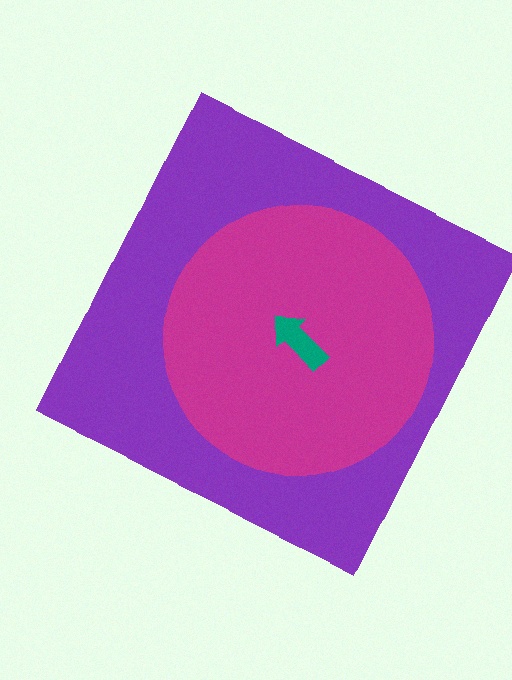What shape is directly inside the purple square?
The magenta circle.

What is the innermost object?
The teal arrow.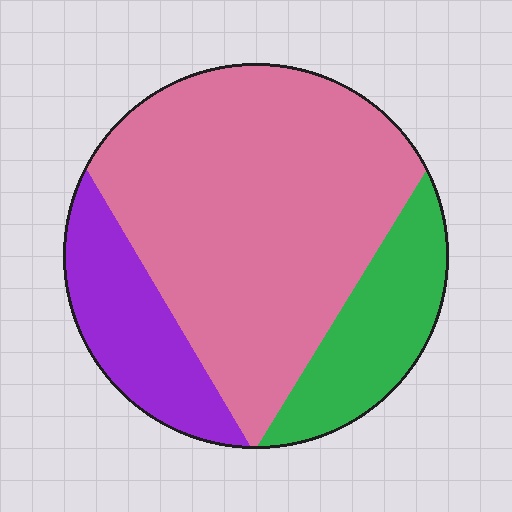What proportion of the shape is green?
Green takes up less than a quarter of the shape.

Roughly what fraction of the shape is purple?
Purple takes up about one sixth (1/6) of the shape.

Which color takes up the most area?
Pink, at roughly 65%.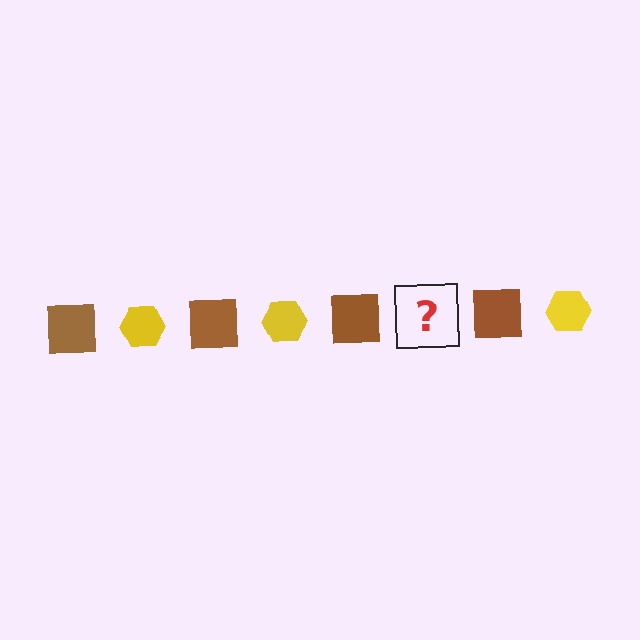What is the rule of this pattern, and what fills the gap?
The rule is that the pattern alternates between brown square and yellow hexagon. The gap should be filled with a yellow hexagon.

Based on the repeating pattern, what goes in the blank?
The blank should be a yellow hexagon.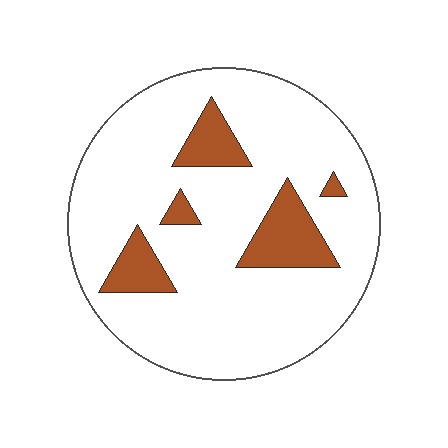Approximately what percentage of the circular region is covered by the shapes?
Approximately 15%.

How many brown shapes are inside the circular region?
5.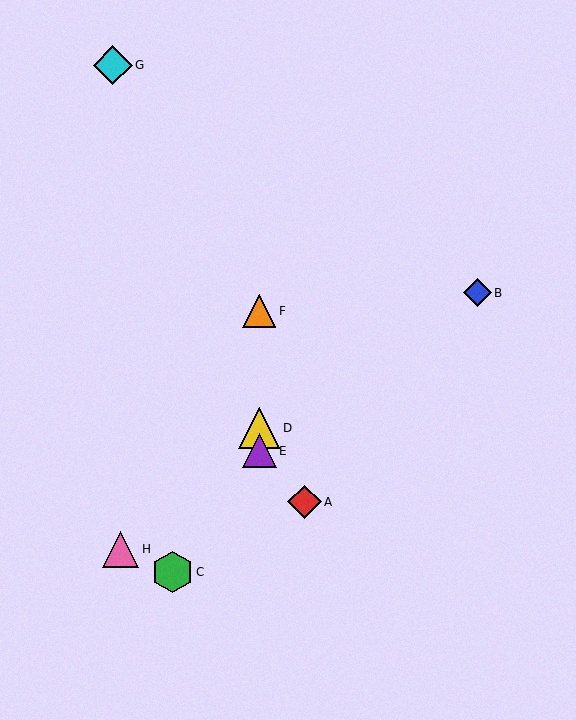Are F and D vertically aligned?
Yes, both are at x≈259.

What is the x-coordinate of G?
Object G is at x≈113.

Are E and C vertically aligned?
No, E is at x≈259 and C is at x≈173.